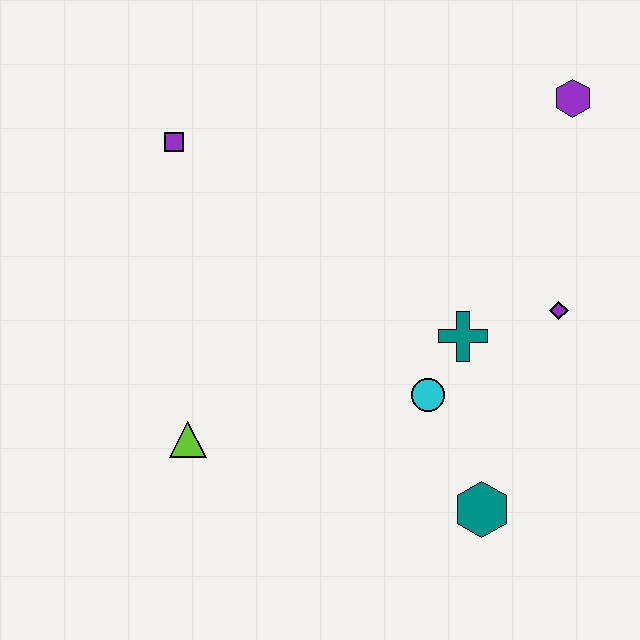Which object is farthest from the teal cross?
The purple square is farthest from the teal cross.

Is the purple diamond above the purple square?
No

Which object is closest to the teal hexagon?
The cyan circle is closest to the teal hexagon.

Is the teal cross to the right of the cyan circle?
Yes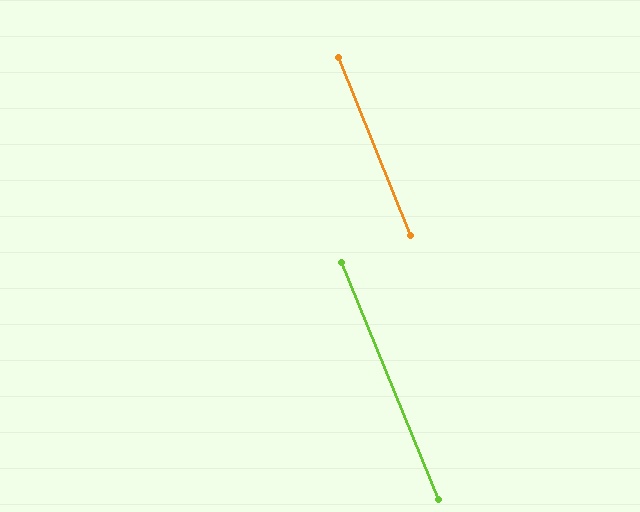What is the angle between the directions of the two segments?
Approximately 0 degrees.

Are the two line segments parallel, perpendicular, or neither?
Parallel — their directions differ by only 0.3°.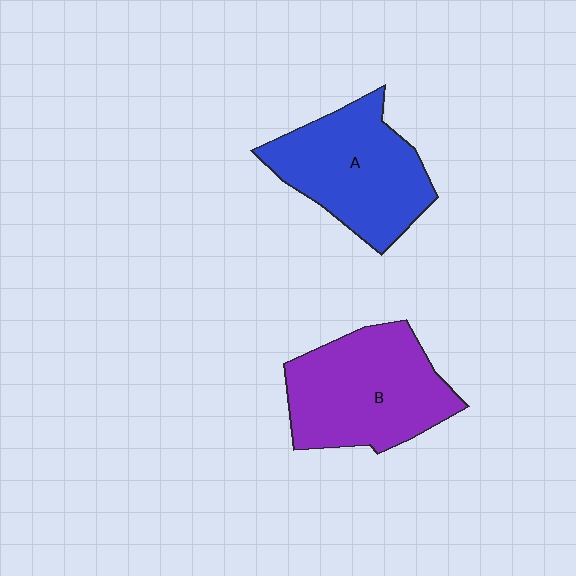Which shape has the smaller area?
Shape A (blue).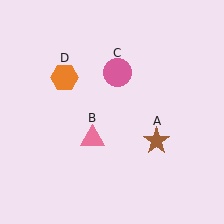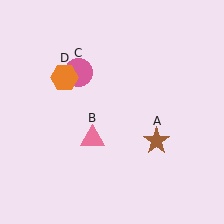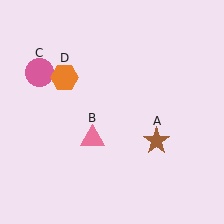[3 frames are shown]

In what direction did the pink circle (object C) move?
The pink circle (object C) moved left.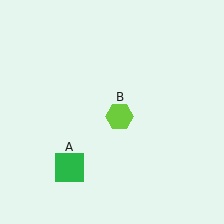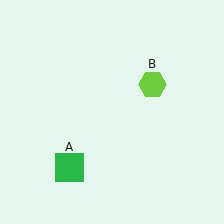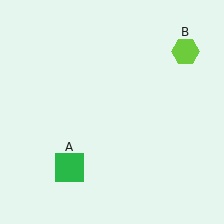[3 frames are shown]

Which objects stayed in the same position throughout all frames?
Green square (object A) remained stationary.